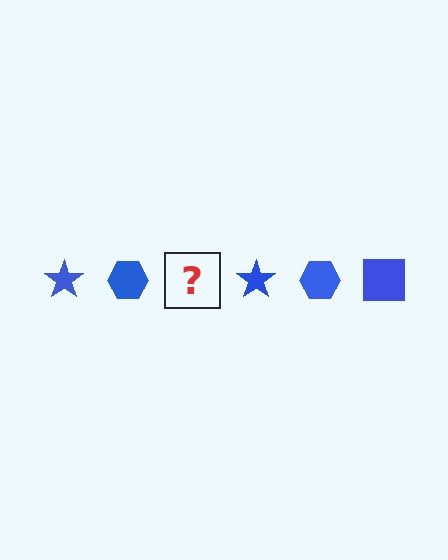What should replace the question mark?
The question mark should be replaced with a blue square.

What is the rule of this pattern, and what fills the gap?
The rule is that the pattern cycles through star, hexagon, square shapes in blue. The gap should be filled with a blue square.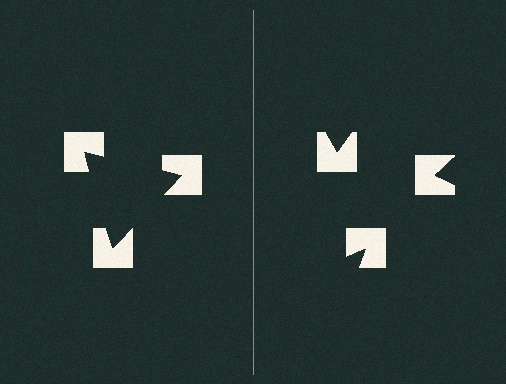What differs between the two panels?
The notched squares are positioned identically on both sides; only the wedge orientations differ. On the left they align to a triangle; on the right they are misaligned.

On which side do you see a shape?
An illusory triangle appears on the left side. On the right side the wedge cuts are rotated, so no coherent shape forms.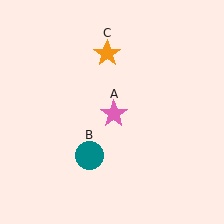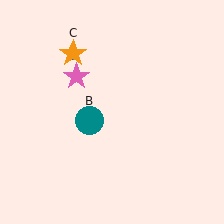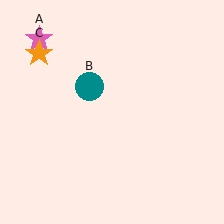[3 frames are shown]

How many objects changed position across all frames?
3 objects changed position: pink star (object A), teal circle (object B), orange star (object C).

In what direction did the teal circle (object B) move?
The teal circle (object B) moved up.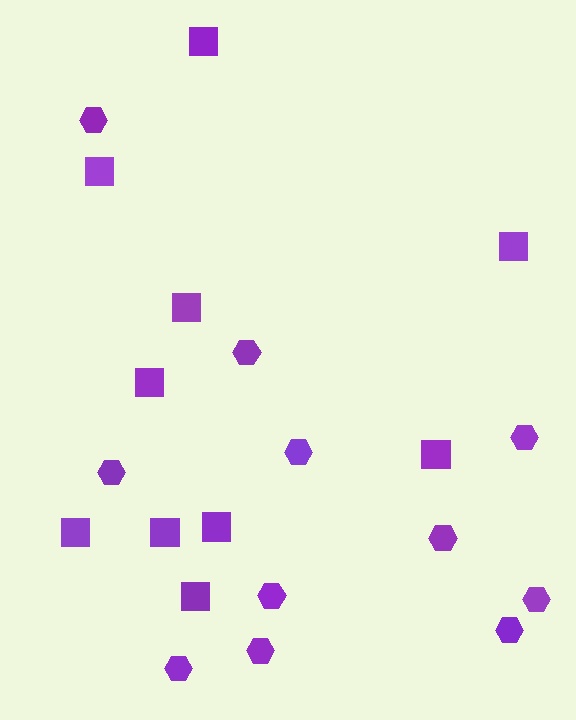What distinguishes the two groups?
There are 2 groups: one group of squares (10) and one group of hexagons (11).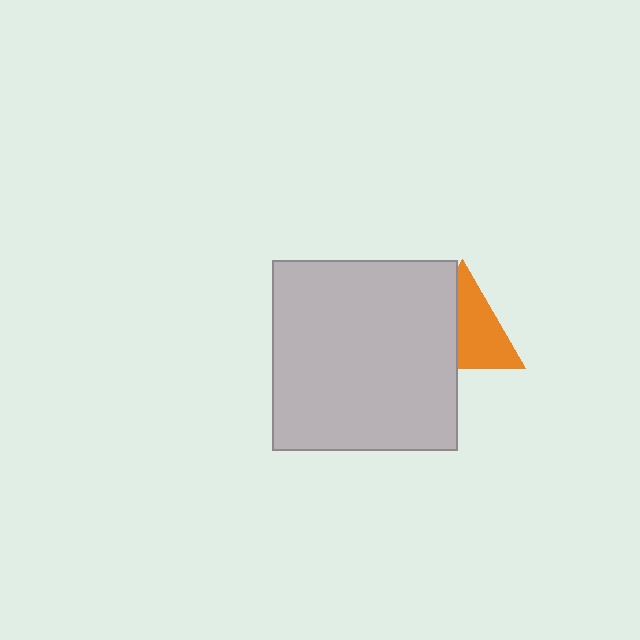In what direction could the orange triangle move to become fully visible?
The orange triangle could move right. That would shift it out from behind the light gray rectangle entirely.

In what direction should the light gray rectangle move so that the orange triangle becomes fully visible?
The light gray rectangle should move left. That is the shortest direction to clear the overlap and leave the orange triangle fully visible.